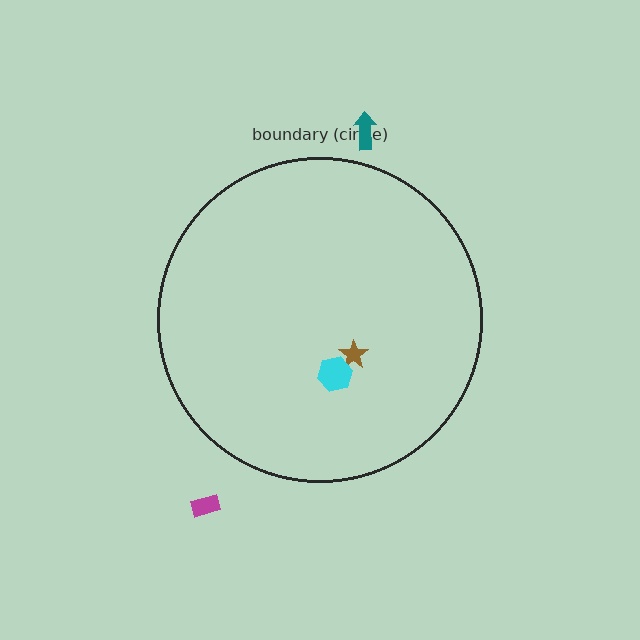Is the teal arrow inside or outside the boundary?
Outside.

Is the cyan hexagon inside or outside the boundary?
Inside.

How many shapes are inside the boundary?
2 inside, 2 outside.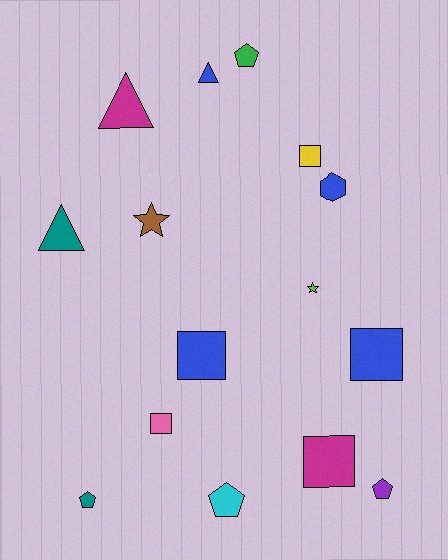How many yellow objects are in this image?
There is 1 yellow object.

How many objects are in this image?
There are 15 objects.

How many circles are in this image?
There are no circles.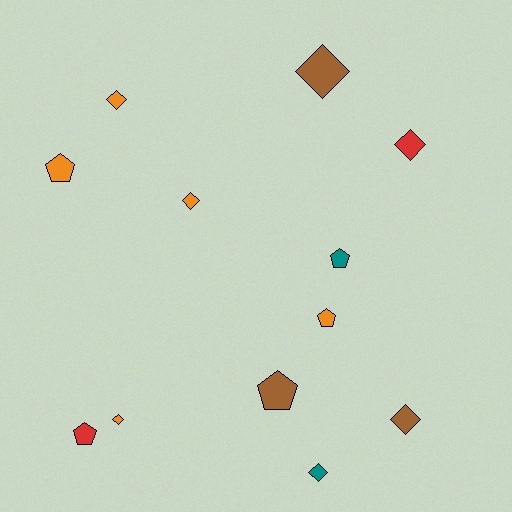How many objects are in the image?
There are 12 objects.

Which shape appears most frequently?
Diamond, with 7 objects.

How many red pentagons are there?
There is 1 red pentagon.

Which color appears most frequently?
Orange, with 5 objects.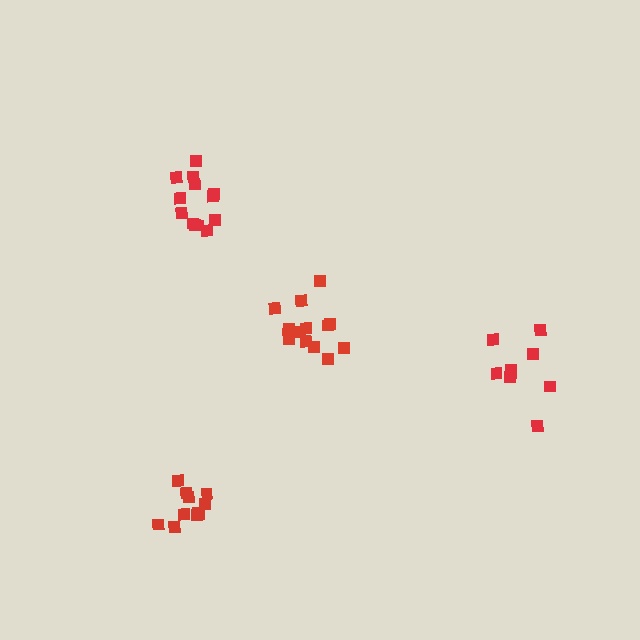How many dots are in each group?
Group 1: 14 dots, Group 2: 11 dots, Group 3: 13 dots, Group 4: 9 dots (47 total).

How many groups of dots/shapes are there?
There are 4 groups.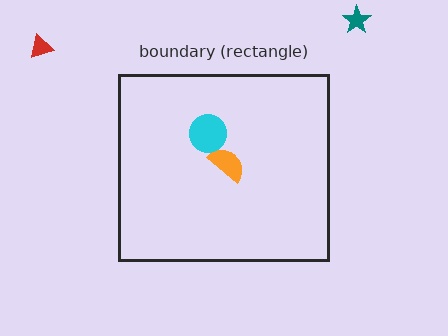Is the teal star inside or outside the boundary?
Outside.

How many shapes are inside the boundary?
2 inside, 2 outside.